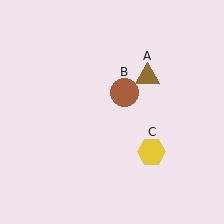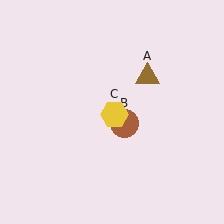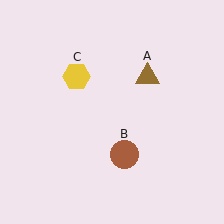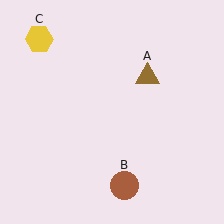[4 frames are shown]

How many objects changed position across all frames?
2 objects changed position: brown circle (object B), yellow hexagon (object C).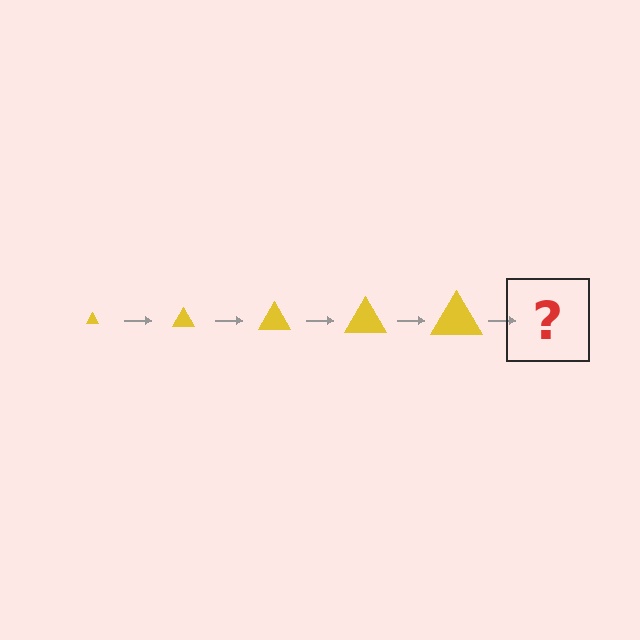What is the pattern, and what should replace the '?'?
The pattern is that the triangle gets progressively larger each step. The '?' should be a yellow triangle, larger than the previous one.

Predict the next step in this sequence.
The next step is a yellow triangle, larger than the previous one.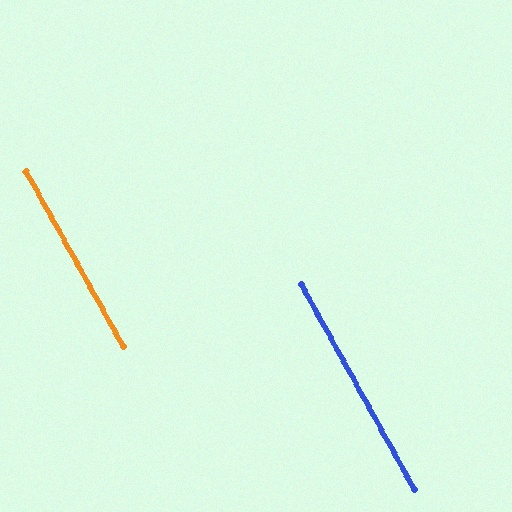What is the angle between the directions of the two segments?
Approximately 0 degrees.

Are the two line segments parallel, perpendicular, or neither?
Parallel — their directions differ by only 0.4°.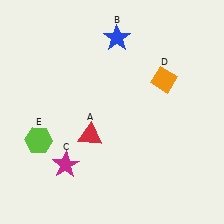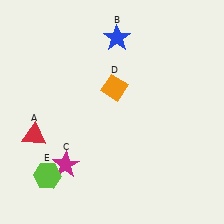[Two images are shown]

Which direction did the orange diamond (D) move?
The orange diamond (D) moved left.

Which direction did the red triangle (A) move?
The red triangle (A) moved left.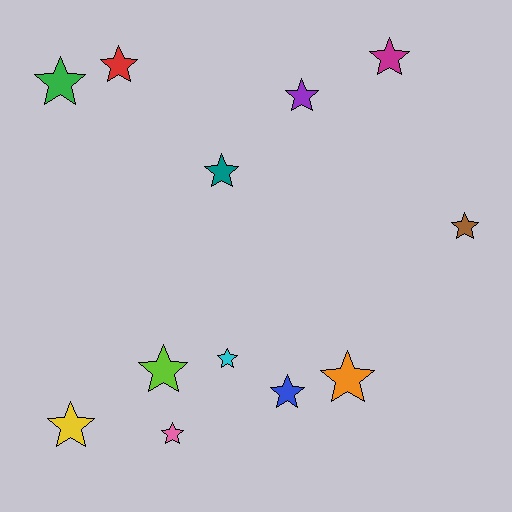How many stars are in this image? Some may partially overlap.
There are 12 stars.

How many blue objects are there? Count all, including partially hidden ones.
There is 1 blue object.